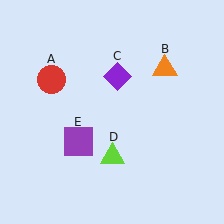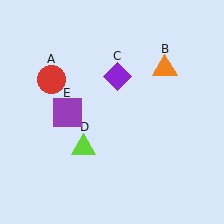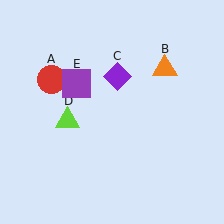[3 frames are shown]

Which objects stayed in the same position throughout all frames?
Red circle (object A) and orange triangle (object B) and purple diamond (object C) remained stationary.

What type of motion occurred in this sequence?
The lime triangle (object D), purple square (object E) rotated clockwise around the center of the scene.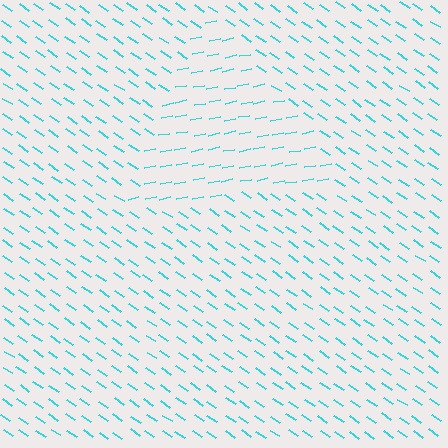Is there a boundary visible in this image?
Yes, there is a texture boundary formed by a change in line orientation.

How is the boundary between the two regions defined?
The boundary is defined purely by a change in line orientation (approximately 45 degrees difference). All lines are the same color and thickness.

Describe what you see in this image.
The image is filled with small cyan line segments. A triangle region in the image has lines oriented differently from the surrounding lines, creating a visible texture boundary.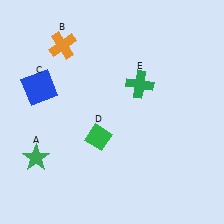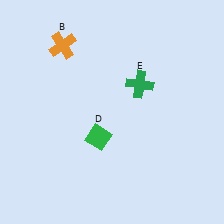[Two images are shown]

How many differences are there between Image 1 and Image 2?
There are 2 differences between the two images.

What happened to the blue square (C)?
The blue square (C) was removed in Image 2. It was in the top-left area of Image 1.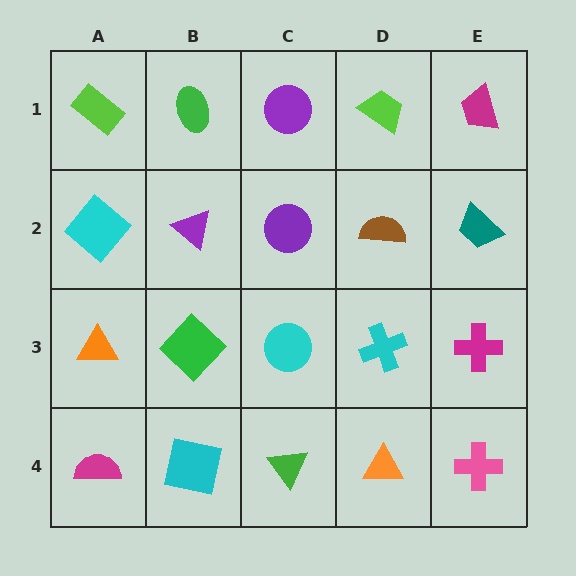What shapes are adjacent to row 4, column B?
A green diamond (row 3, column B), a magenta semicircle (row 4, column A), a green triangle (row 4, column C).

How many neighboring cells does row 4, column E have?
2.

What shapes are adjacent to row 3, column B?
A purple triangle (row 2, column B), a cyan square (row 4, column B), an orange triangle (row 3, column A), a cyan circle (row 3, column C).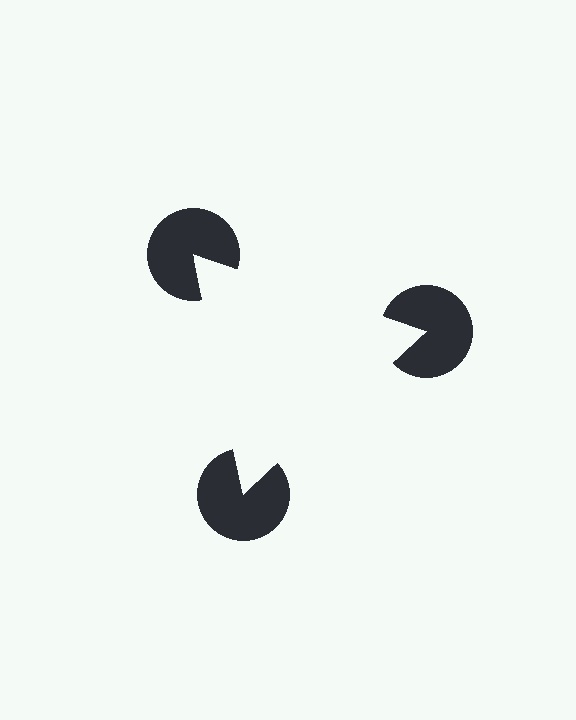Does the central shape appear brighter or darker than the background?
It typically appears slightly brighter than the background, even though no actual brightness change is drawn.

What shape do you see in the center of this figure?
An illusory triangle — its edges are inferred from the aligned wedge cuts in the pac-man discs, not physically drawn.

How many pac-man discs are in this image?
There are 3 — one at each vertex of the illusory triangle.